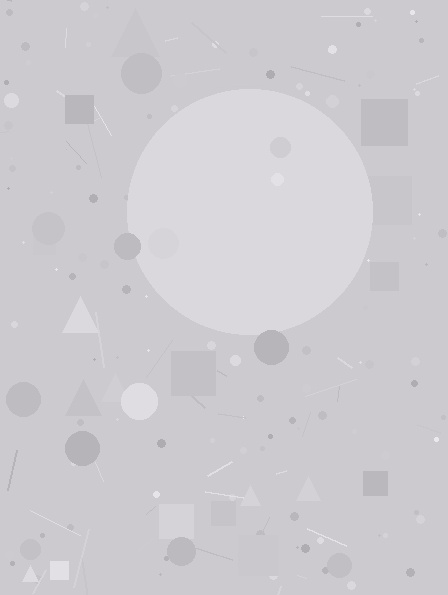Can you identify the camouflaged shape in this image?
The camouflaged shape is a circle.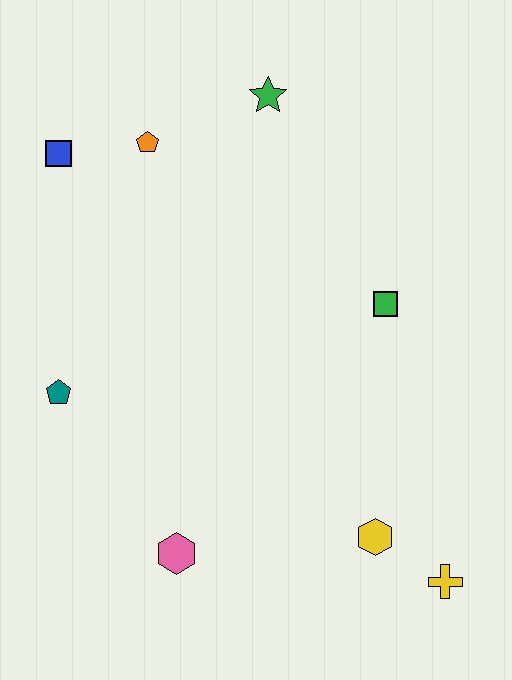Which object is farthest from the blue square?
The yellow cross is farthest from the blue square.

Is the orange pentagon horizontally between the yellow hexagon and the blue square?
Yes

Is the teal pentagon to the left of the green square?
Yes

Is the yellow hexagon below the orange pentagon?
Yes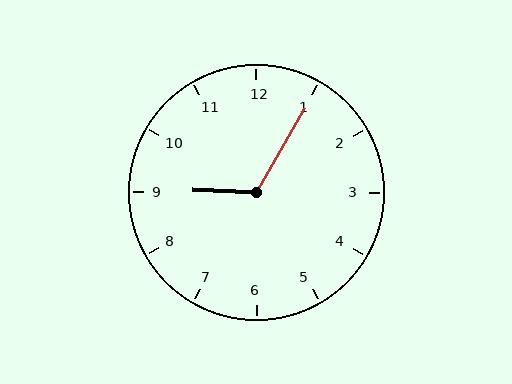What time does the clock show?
9:05.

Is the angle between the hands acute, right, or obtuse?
It is obtuse.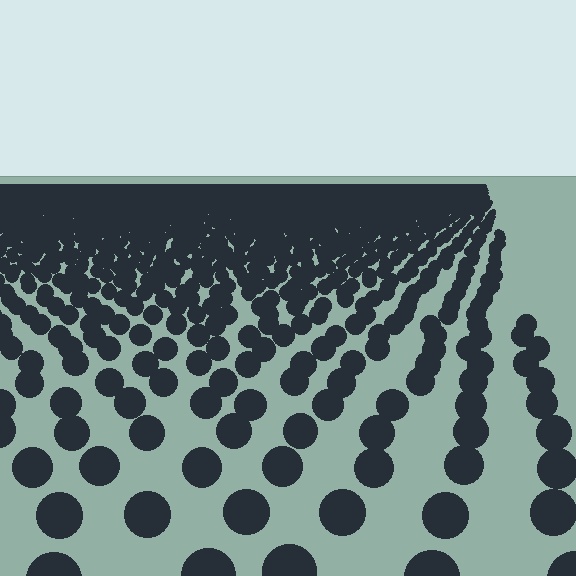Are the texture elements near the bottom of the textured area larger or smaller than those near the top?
Larger. Near the bottom, elements are closer to the viewer and appear at a bigger on-screen size.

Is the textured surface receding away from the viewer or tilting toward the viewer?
The surface is receding away from the viewer. Texture elements get smaller and denser toward the top.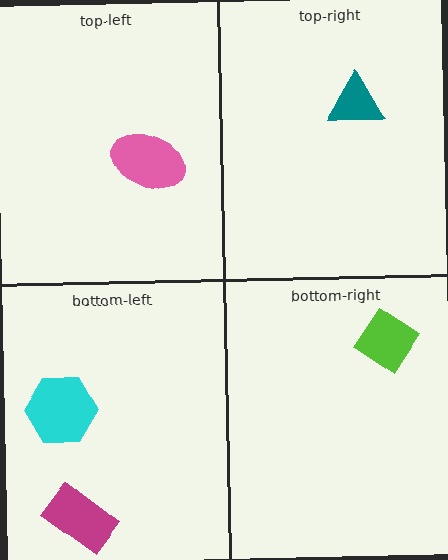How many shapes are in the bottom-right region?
1.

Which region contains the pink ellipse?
The top-left region.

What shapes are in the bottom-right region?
The lime diamond.